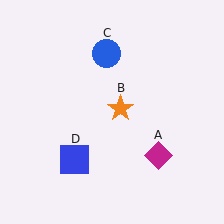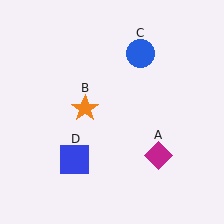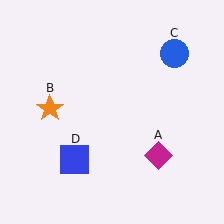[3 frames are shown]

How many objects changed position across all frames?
2 objects changed position: orange star (object B), blue circle (object C).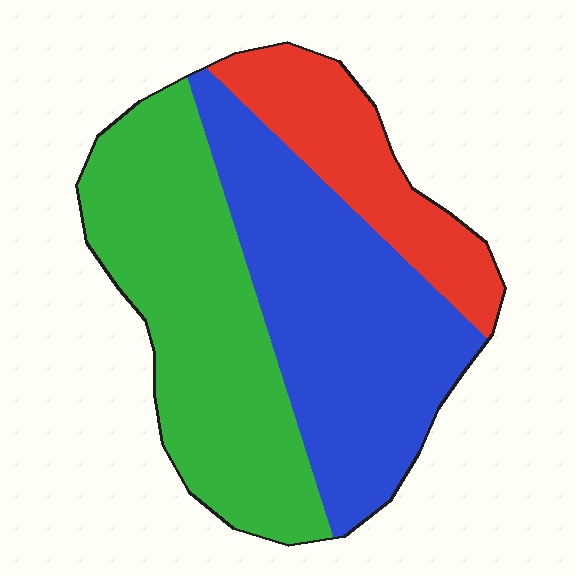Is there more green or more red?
Green.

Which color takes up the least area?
Red, at roughly 20%.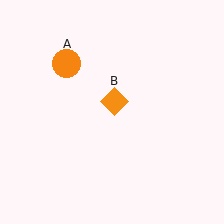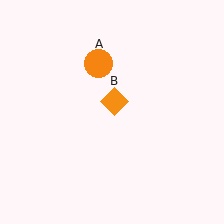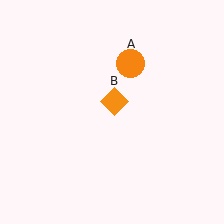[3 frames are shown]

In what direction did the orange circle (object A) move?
The orange circle (object A) moved right.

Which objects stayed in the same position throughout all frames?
Orange diamond (object B) remained stationary.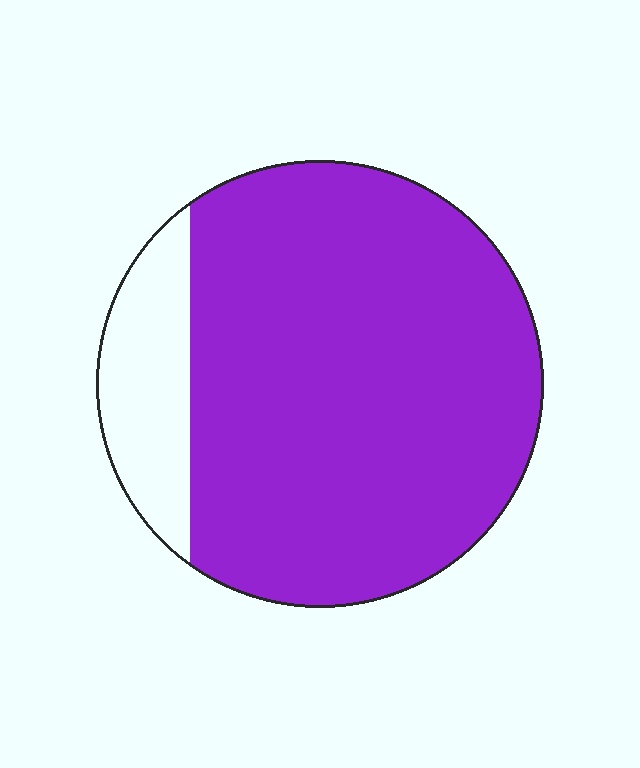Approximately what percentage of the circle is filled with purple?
Approximately 85%.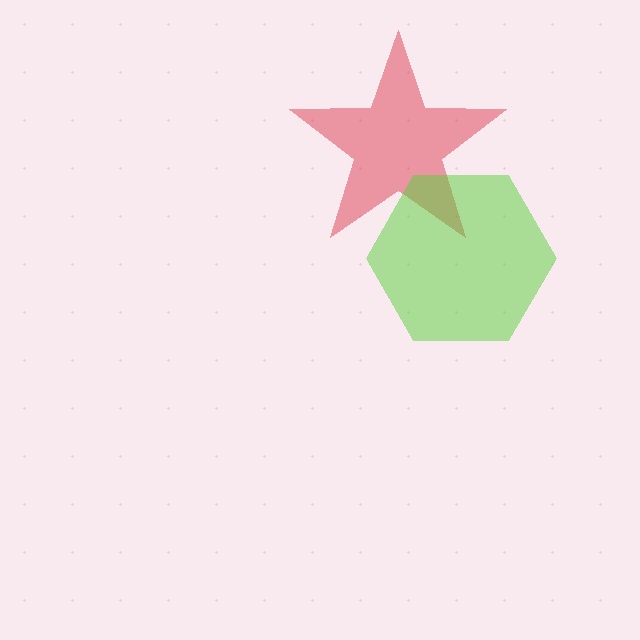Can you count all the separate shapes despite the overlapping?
Yes, there are 2 separate shapes.